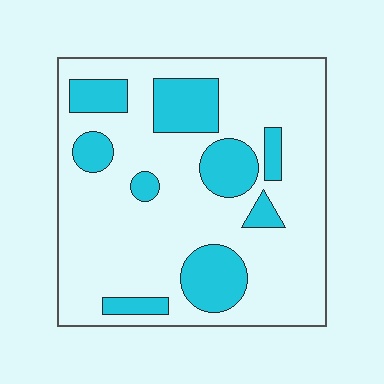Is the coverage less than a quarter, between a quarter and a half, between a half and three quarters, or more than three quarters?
Less than a quarter.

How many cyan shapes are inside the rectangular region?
9.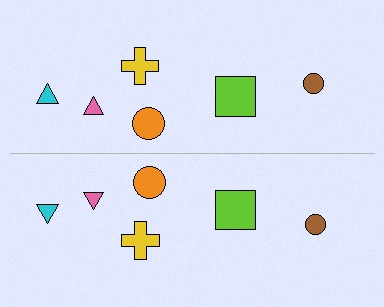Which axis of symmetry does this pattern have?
The pattern has a horizontal axis of symmetry running through the center of the image.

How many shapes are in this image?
There are 12 shapes in this image.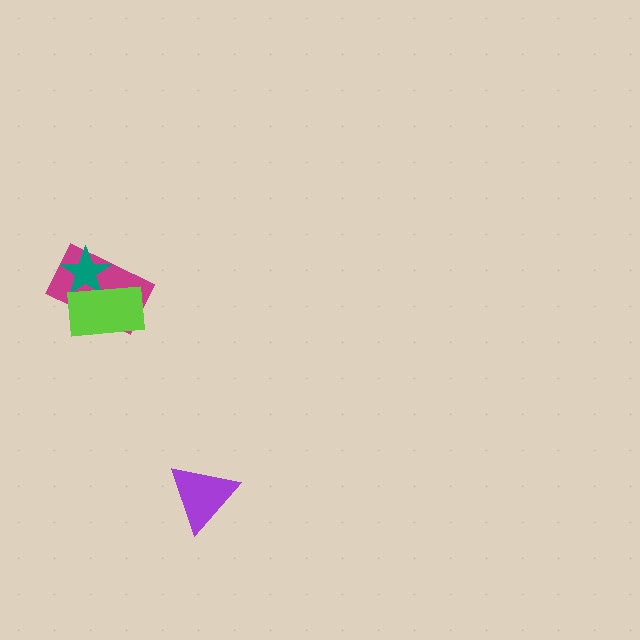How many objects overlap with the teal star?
2 objects overlap with the teal star.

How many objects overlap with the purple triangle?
0 objects overlap with the purple triangle.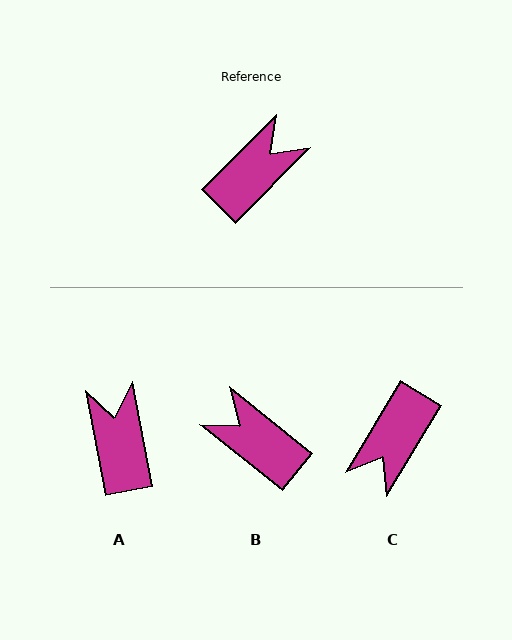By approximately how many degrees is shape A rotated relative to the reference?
Approximately 55 degrees counter-clockwise.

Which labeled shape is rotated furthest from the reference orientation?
C, about 166 degrees away.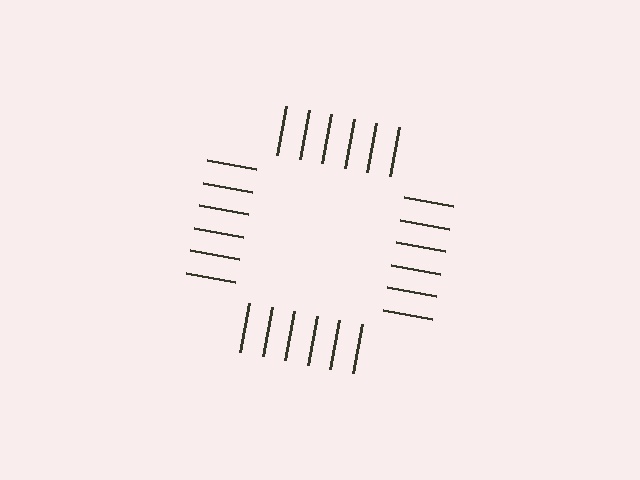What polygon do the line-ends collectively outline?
An illusory square — the line segments terminate on its edges but no continuous stroke is drawn.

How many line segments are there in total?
24 — 6 along each of the 4 edges.